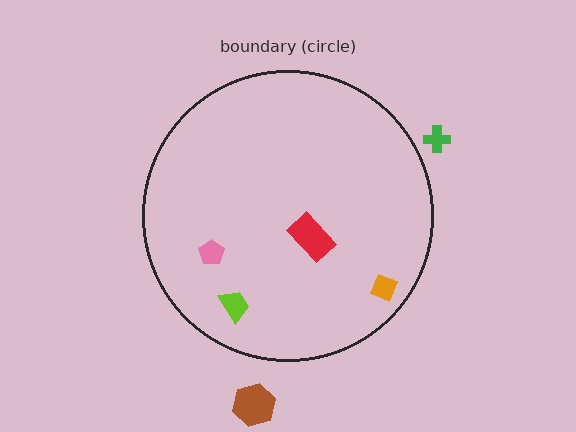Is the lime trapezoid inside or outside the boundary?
Inside.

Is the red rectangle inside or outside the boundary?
Inside.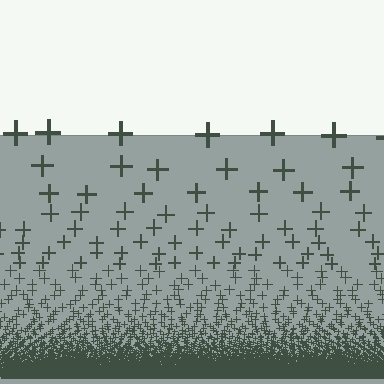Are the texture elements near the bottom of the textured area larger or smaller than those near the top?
Smaller. The gradient is inverted — elements near the bottom are smaller and denser.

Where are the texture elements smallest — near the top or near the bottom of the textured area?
Near the bottom.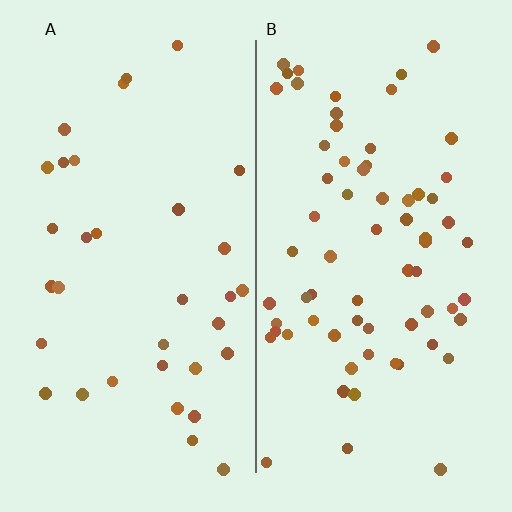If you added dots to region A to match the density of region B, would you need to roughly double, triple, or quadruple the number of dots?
Approximately double.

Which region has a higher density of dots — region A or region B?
B (the right).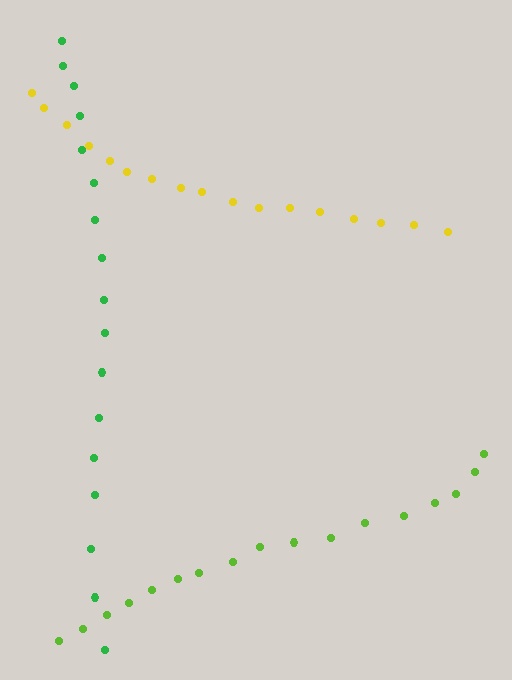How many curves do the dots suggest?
There are 3 distinct paths.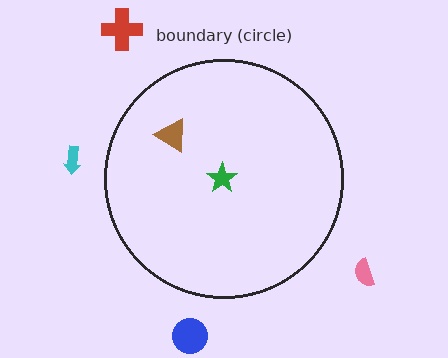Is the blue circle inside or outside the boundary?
Outside.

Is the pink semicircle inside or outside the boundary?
Outside.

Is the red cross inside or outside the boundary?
Outside.